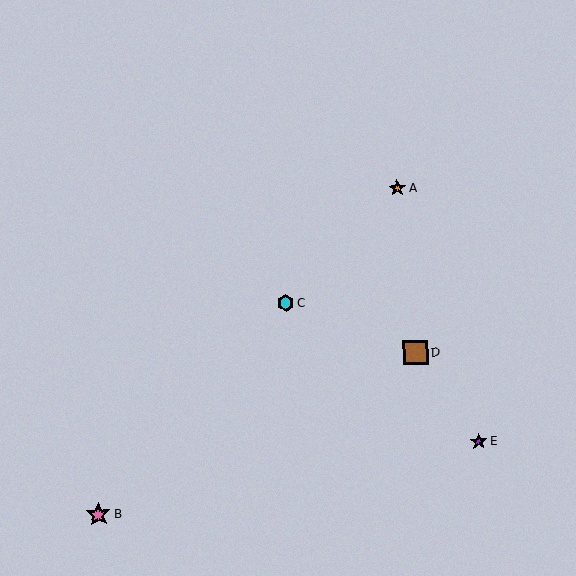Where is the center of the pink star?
The center of the pink star is at (98, 514).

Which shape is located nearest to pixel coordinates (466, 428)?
The purple star (labeled E) at (478, 442) is nearest to that location.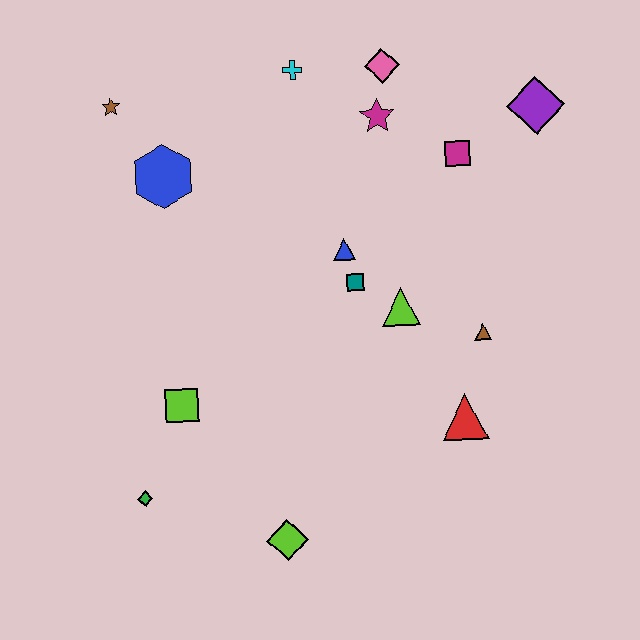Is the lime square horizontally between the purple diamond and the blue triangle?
No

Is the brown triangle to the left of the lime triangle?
No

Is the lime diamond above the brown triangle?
No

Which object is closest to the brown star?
The blue hexagon is closest to the brown star.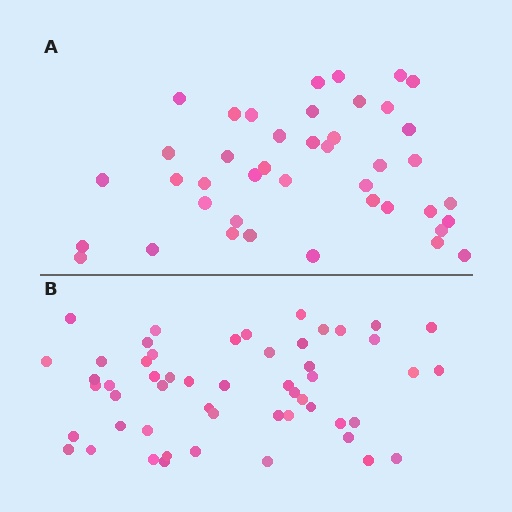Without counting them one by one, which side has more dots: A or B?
Region B (the bottom region) has more dots.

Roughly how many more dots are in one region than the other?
Region B has roughly 12 or so more dots than region A.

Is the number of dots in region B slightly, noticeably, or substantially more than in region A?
Region B has noticeably more, but not dramatically so. The ratio is roughly 1.3 to 1.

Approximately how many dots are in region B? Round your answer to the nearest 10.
About 50 dots. (The exact count is 53, which rounds to 50.)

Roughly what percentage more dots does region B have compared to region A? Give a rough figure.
About 25% more.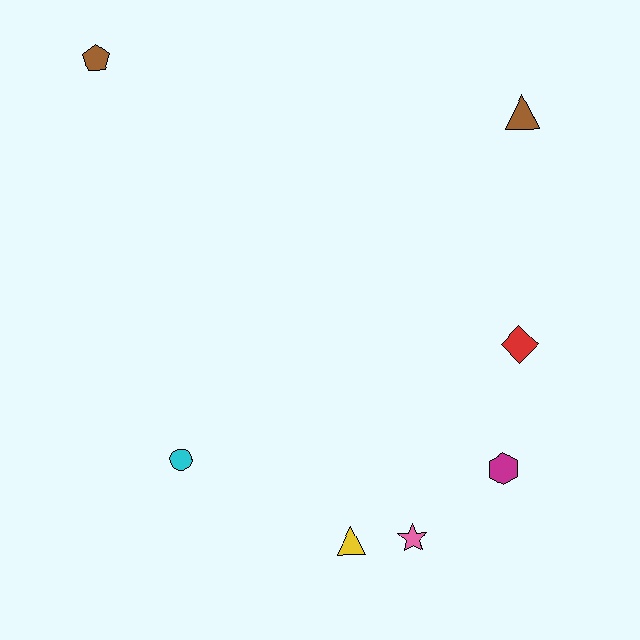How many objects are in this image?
There are 7 objects.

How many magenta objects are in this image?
There is 1 magenta object.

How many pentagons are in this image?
There is 1 pentagon.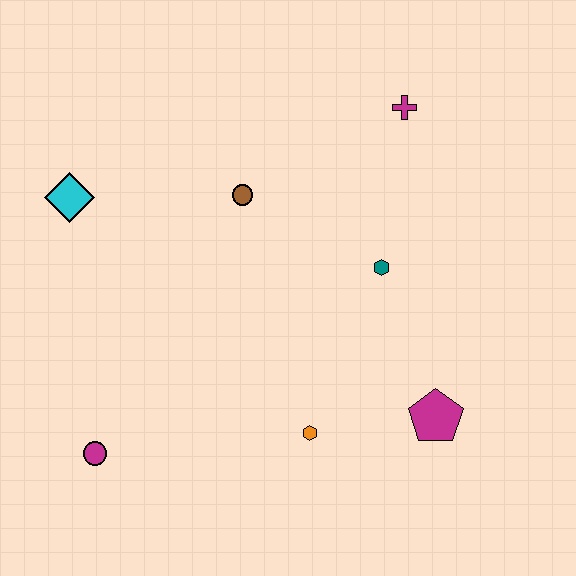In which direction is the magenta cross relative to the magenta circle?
The magenta cross is above the magenta circle.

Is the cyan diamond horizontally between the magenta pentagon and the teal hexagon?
No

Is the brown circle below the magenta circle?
No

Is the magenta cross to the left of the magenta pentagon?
Yes